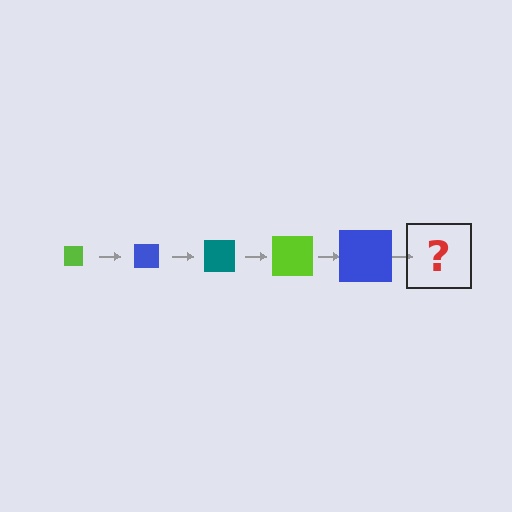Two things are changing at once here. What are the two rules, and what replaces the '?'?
The two rules are that the square grows larger each step and the color cycles through lime, blue, and teal. The '?' should be a teal square, larger than the previous one.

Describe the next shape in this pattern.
It should be a teal square, larger than the previous one.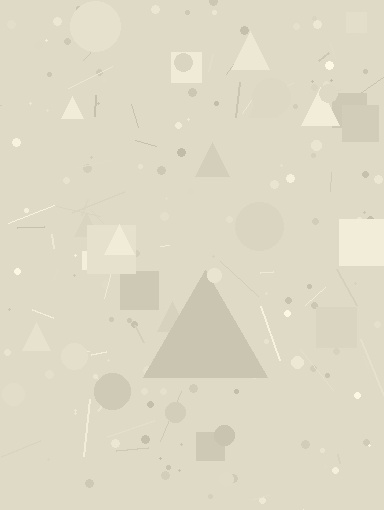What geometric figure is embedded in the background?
A triangle is embedded in the background.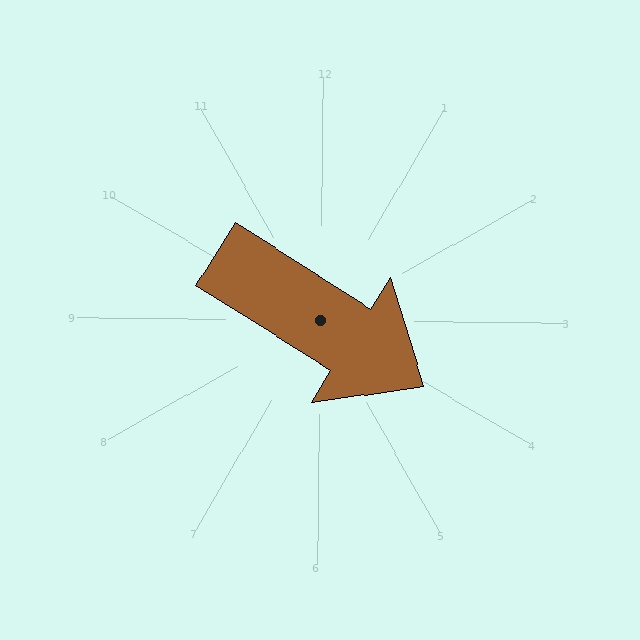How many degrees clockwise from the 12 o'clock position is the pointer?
Approximately 122 degrees.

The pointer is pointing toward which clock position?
Roughly 4 o'clock.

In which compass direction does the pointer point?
Southeast.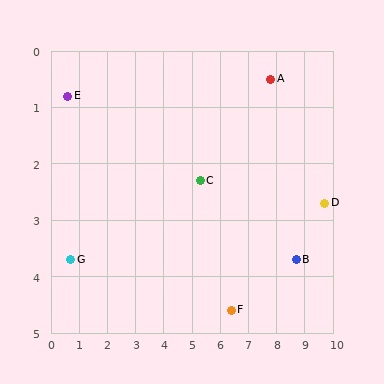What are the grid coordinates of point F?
Point F is at approximately (6.4, 4.6).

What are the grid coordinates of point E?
Point E is at approximately (0.6, 0.8).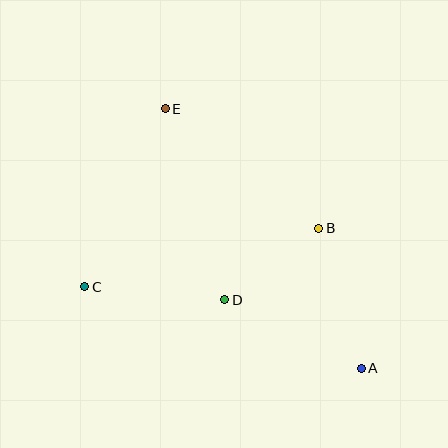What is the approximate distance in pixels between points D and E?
The distance between D and E is approximately 200 pixels.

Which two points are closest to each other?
Points B and D are closest to each other.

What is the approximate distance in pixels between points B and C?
The distance between B and C is approximately 241 pixels.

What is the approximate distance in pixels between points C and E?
The distance between C and E is approximately 195 pixels.